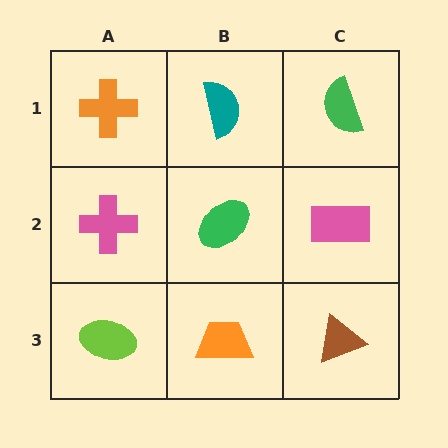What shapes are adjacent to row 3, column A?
A pink cross (row 2, column A), an orange trapezoid (row 3, column B).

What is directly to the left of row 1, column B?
An orange cross.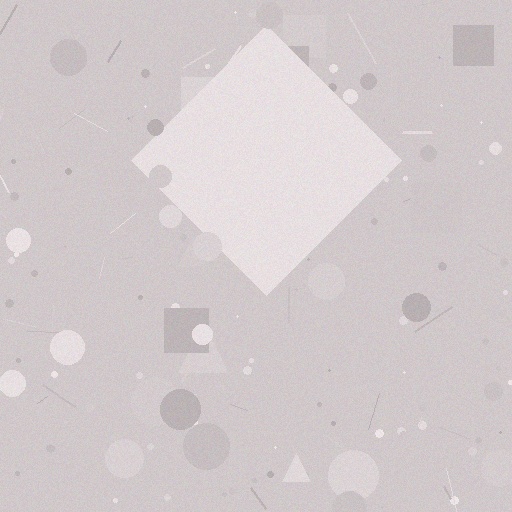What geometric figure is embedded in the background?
A diamond is embedded in the background.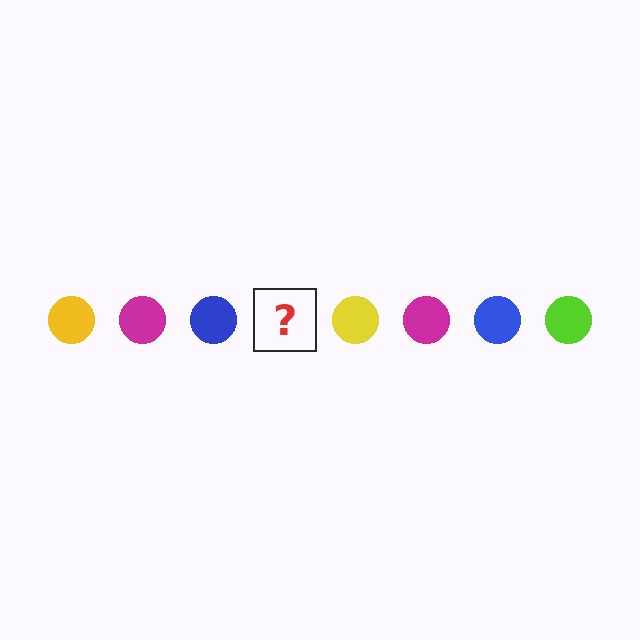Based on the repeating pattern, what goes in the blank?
The blank should be a lime circle.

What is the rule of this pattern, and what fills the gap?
The rule is that the pattern cycles through yellow, magenta, blue, lime circles. The gap should be filled with a lime circle.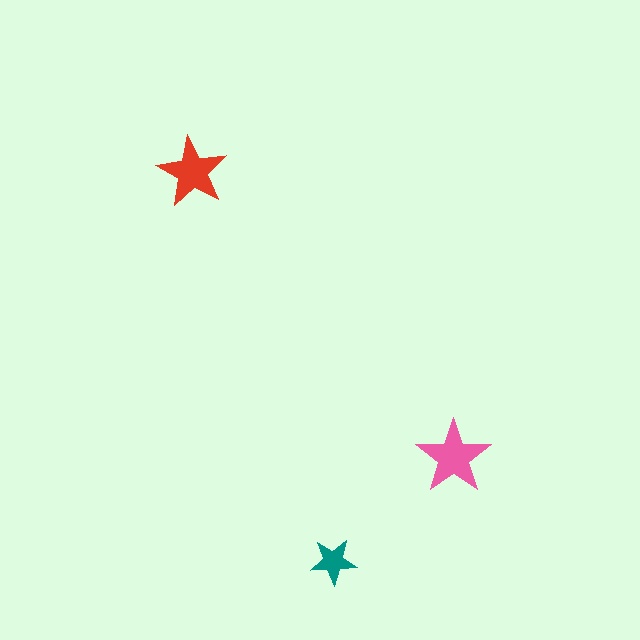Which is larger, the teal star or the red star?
The red one.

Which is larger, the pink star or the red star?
The pink one.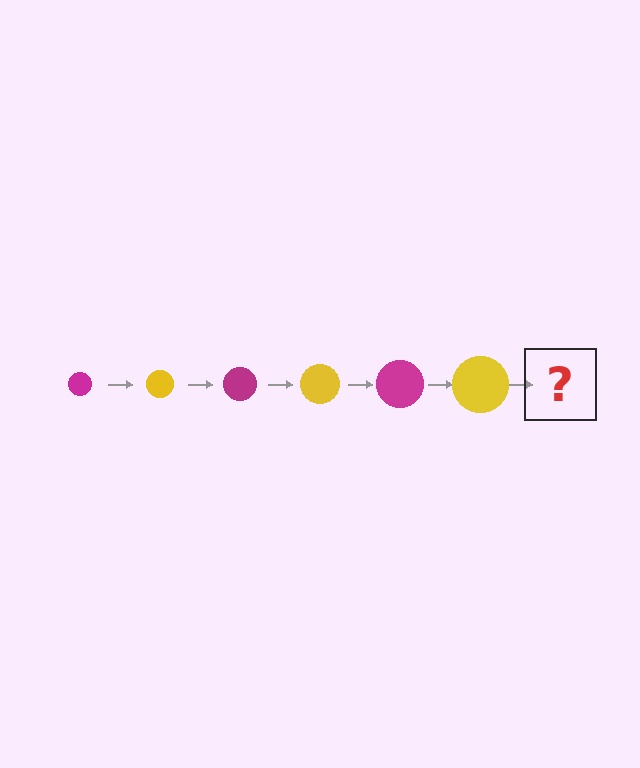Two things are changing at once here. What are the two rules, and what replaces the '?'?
The two rules are that the circle grows larger each step and the color cycles through magenta and yellow. The '?' should be a magenta circle, larger than the previous one.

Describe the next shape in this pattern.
It should be a magenta circle, larger than the previous one.